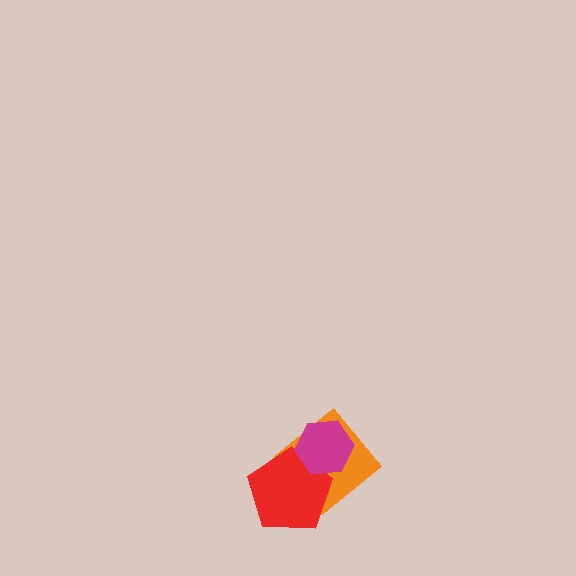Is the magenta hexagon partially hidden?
No, no other shape covers it.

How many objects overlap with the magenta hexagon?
2 objects overlap with the magenta hexagon.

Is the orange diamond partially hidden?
Yes, it is partially covered by another shape.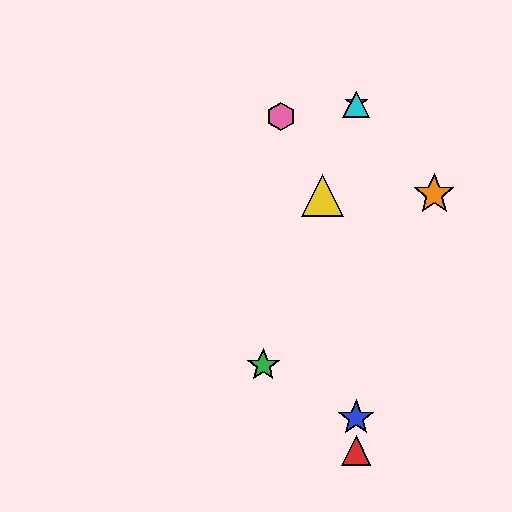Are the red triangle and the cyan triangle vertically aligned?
Yes, both are at x≈356.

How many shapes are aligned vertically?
4 shapes (the red triangle, the blue star, the purple star, the cyan triangle) are aligned vertically.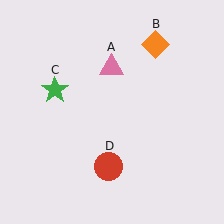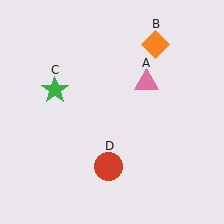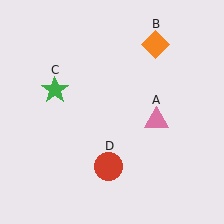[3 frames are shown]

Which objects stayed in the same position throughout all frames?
Orange diamond (object B) and green star (object C) and red circle (object D) remained stationary.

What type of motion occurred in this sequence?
The pink triangle (object A) rotated clockwise around the center of the scene.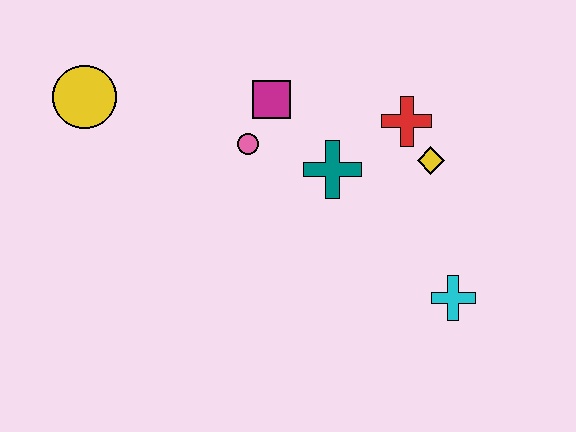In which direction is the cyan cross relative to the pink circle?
The cyan cross is to the right of the pink circle.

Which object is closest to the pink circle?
The magenta square is closest to the pink circle.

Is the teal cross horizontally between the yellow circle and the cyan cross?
Yes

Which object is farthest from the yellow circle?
The cyan cross is farthest from the yellow circle.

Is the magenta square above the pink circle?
Yes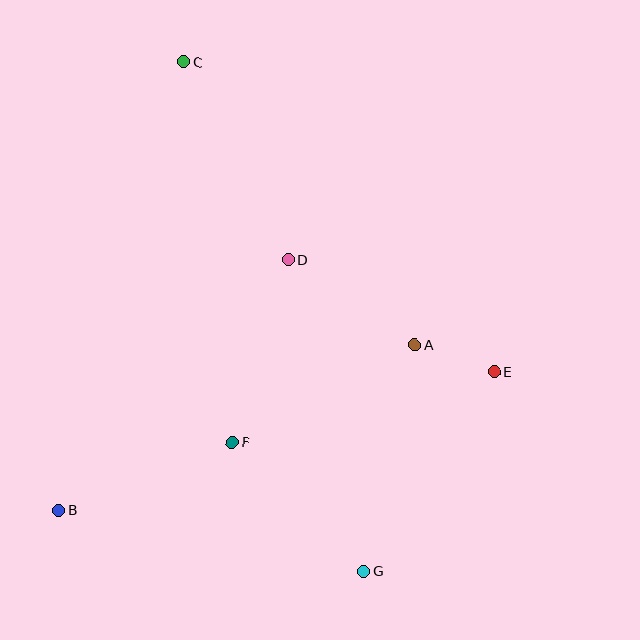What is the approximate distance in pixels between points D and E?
The distance between D and E is approximately 234 pixels.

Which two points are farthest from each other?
Points C and G are farthest from each other.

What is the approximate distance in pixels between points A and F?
The distance between A and F is approximately 207 pixels.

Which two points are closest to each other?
Points A and E are closest to each other.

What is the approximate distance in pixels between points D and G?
The distance between D and G is approximately 320 pixels.